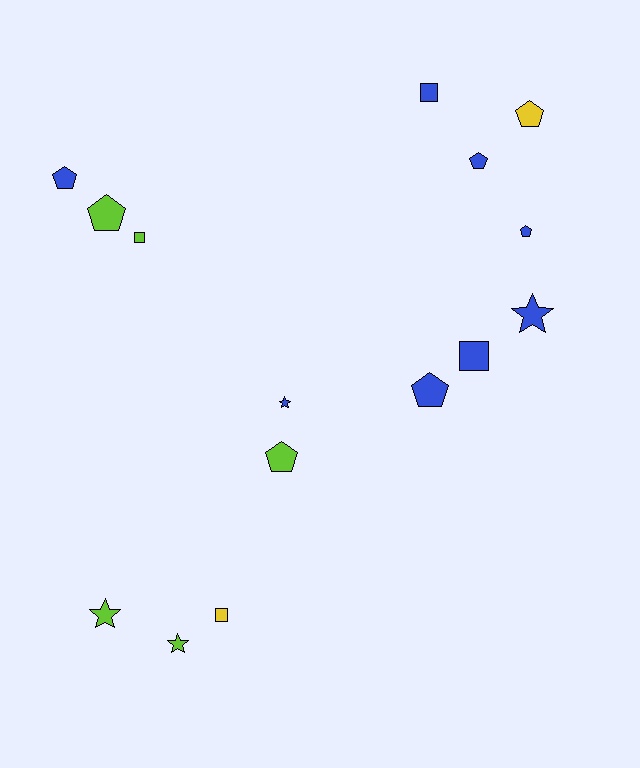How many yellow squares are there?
There is 1 yellow square.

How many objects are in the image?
There are 15 objects.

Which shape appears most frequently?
Pentagon, with 7 objects.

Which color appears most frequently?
Blue, with 8 objects.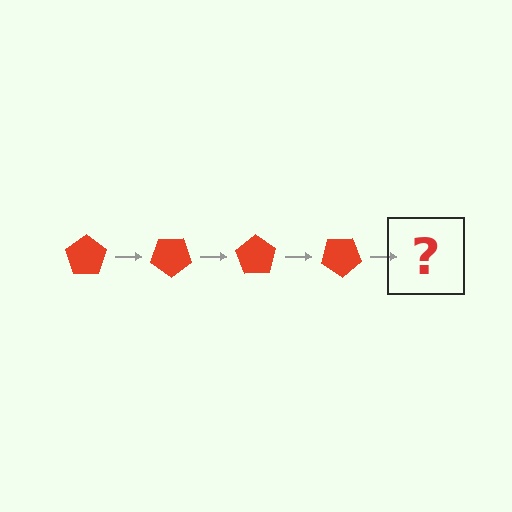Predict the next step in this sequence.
The next step is a red pentagon rotated 140 degrees.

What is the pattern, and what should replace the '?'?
The pattern is that the pentagon rotates 35 degrees each step. The '?' should be a red pentagon rotated 140 degrees.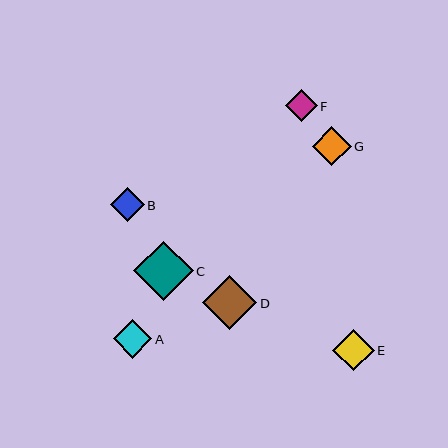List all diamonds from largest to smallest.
From largest to smallest: C, D, E, G, A, B, F.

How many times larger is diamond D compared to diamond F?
Diamond D is approximately 1.7 times the size of diamond F.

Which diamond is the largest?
Diamond C is the largest with a size of approximately 59 pixels.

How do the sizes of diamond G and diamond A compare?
Diamond G and diamond A are approximately the same size.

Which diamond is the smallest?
Diamond F is the smallest with a size of approximately 32 pixels.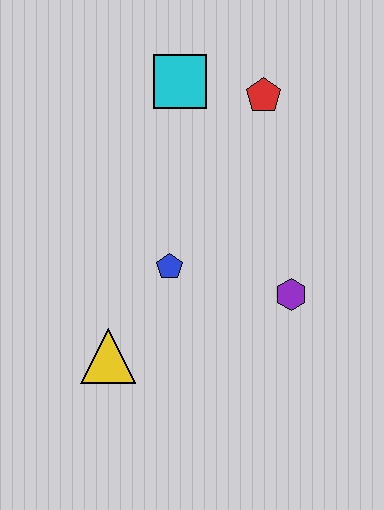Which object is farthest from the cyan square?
The yellow triangle is farthest from the cyan square.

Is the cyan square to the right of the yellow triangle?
Yes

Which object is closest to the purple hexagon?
The blue pentagon is closest to the purple hexagon.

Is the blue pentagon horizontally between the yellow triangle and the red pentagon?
Yes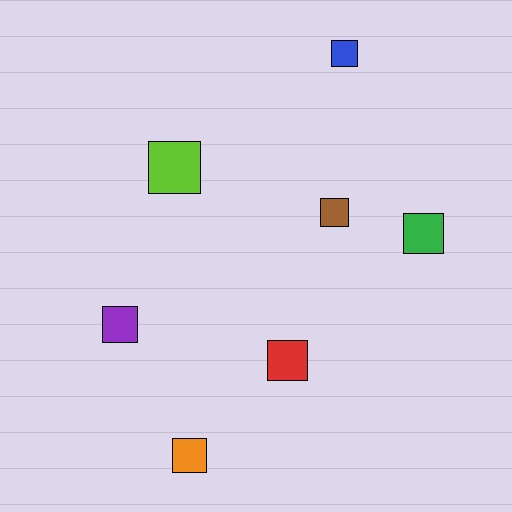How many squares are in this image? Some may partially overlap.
There are 7 squares.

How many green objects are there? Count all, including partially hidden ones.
There is 1 green object.